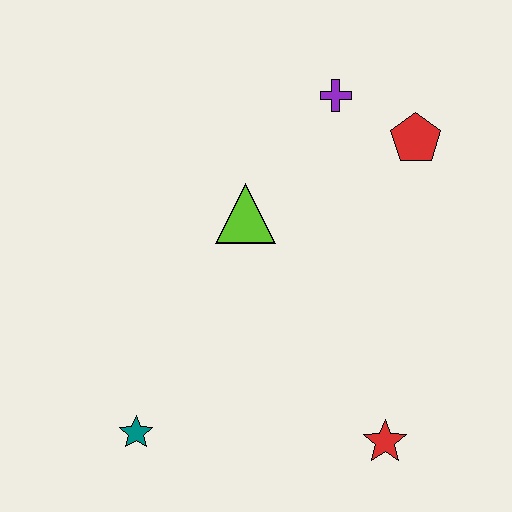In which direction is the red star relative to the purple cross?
The red star is below the purple cross.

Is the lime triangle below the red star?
No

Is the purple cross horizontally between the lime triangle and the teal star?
No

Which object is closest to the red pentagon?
The purple cross is closest to the red pentagon.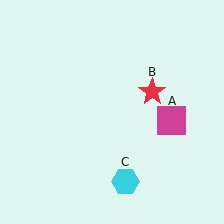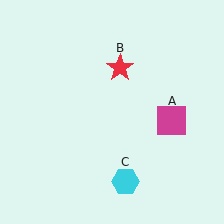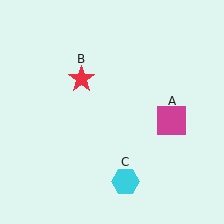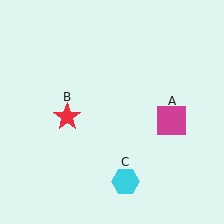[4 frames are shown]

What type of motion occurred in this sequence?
The red star (object B) rotated counterclockwise around the center of the scene.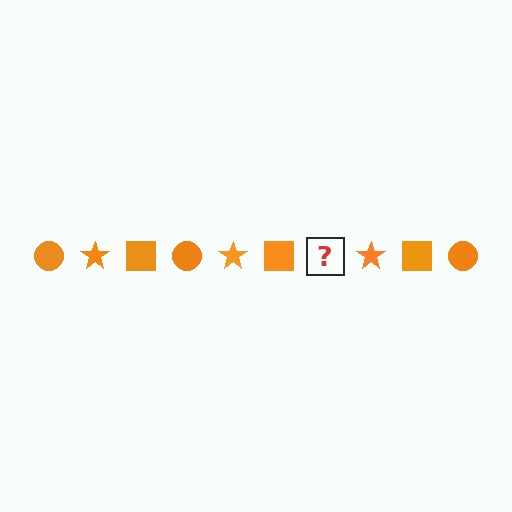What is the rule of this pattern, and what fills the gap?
The rule is that the pattern cycles through circle, star, square shapes in orange. The gap should be filled with an orange circle.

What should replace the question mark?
The question mark should be replaced with an orange circle.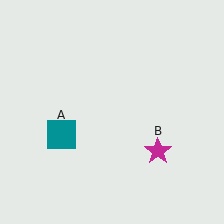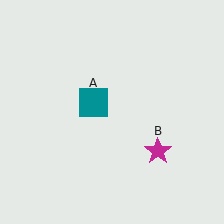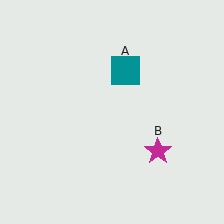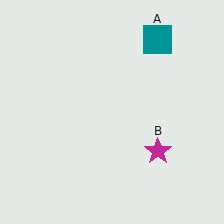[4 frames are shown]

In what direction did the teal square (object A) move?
The teal square (object A) moved up and to the right.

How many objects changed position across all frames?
1 object changed position: teal square (object A).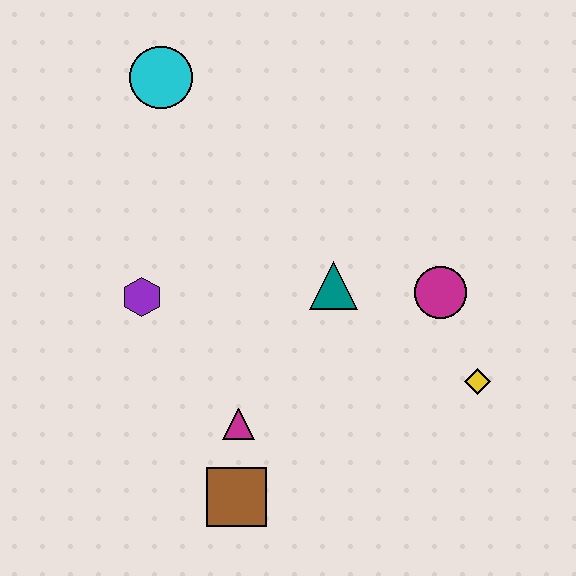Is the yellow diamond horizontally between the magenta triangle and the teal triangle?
No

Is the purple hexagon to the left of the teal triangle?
Yes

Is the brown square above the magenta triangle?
No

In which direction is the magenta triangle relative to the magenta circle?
The magenta triangle is to the left of the magenta circle.